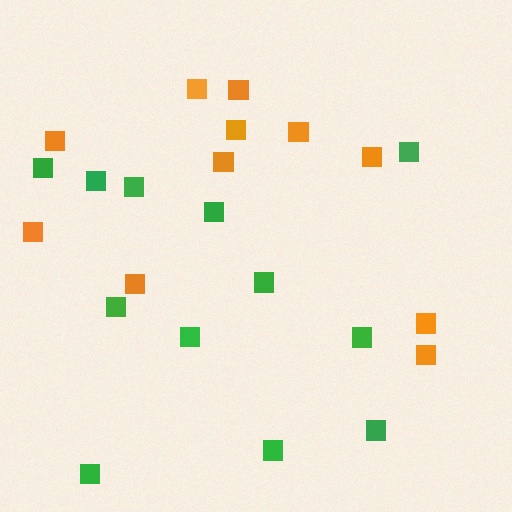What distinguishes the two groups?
There are 2 groups: one group of orange squares (11) and one group of green squares (12).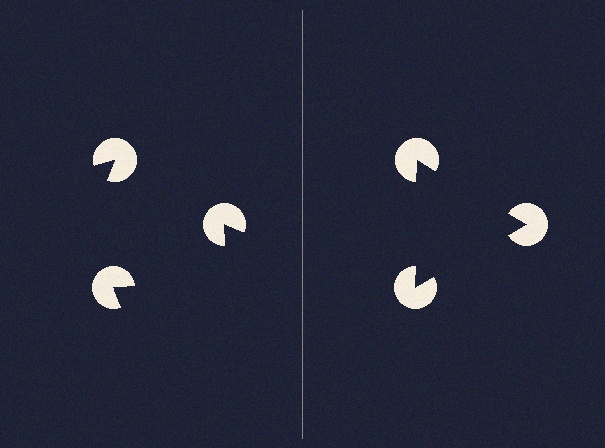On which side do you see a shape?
An illusory triangle appears on the right side. On the left side the wedge cuts are rotated, so no coherent shape forms.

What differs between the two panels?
The pac-man discs are positioned identically on both sides; only the wedge orientations differ. On the right they align to a triangle; on the left they are misaligned.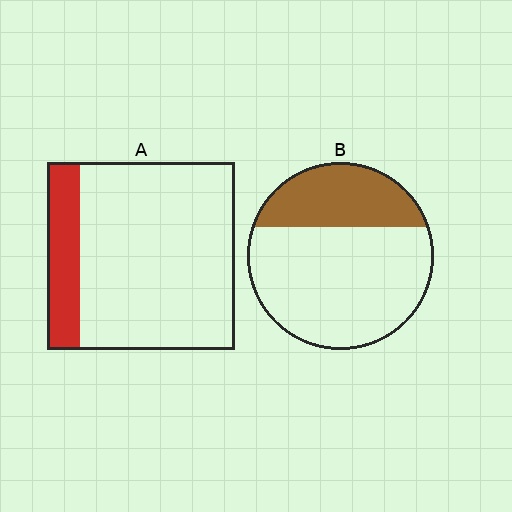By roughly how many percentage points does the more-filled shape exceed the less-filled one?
By roughly 15 percentage points (B over A).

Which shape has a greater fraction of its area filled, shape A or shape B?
Shape B.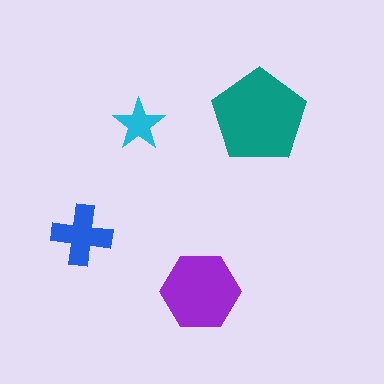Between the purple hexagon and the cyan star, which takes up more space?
The purple hexagon.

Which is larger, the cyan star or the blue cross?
The blue cross.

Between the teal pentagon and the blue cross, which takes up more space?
The teal pentagon.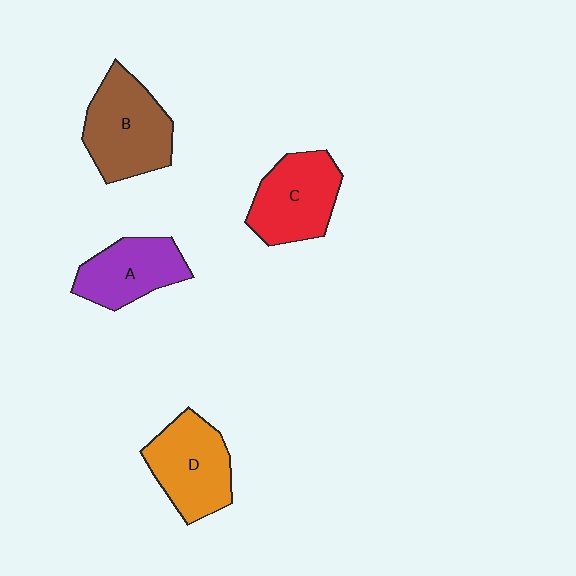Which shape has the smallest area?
Shape A (purple).